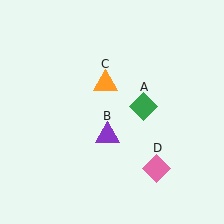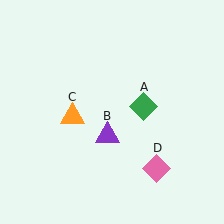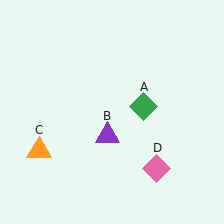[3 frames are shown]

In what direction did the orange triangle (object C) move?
The orange triangle (object C) moved down and to the left.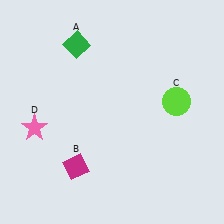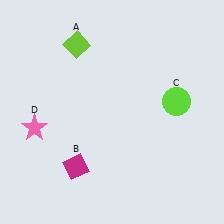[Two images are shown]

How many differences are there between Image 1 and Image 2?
There is 1 difference between the two images.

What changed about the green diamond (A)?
In Image 1, A is green. In Image 2, it changed to lime.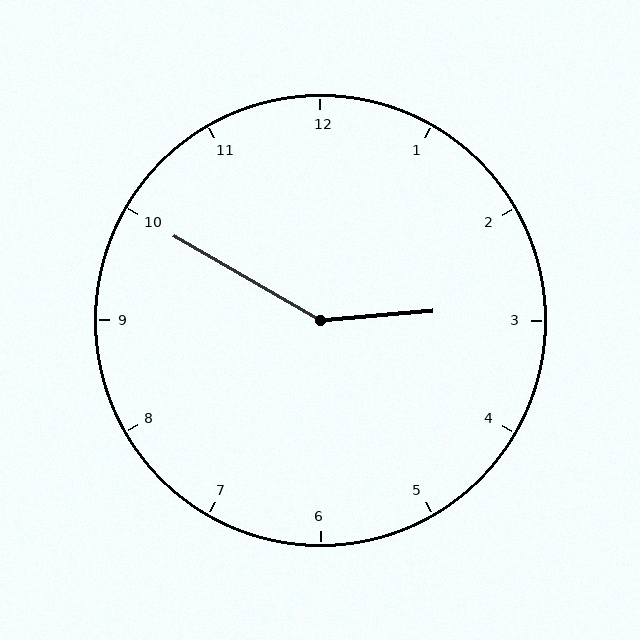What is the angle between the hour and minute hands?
Approximately 145 degrees.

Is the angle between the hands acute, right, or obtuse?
It is obtuse.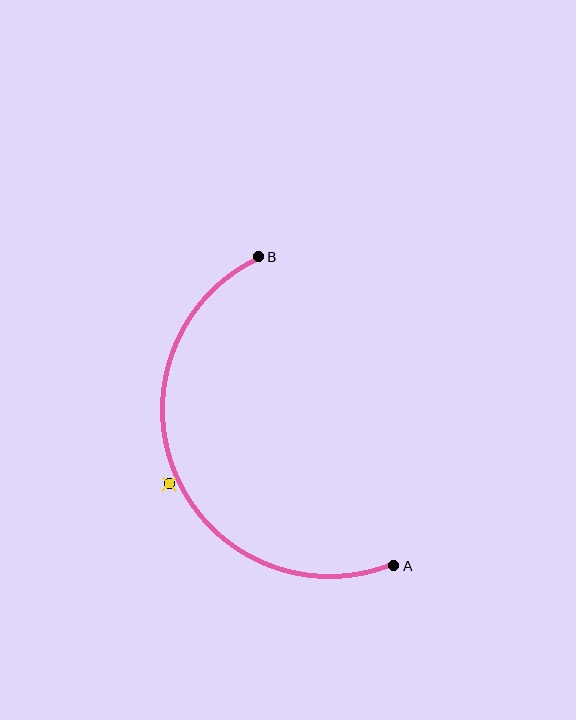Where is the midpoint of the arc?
The arc midpoint is the point on the curve farthest from the straight line joining A and B. It sits to the left of that line.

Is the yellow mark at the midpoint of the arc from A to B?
No — the yellow mark does not lie on the arc at all. It sits slightly outside the curve.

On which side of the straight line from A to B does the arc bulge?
The arc bulges to the left of the straight line connecting A and B.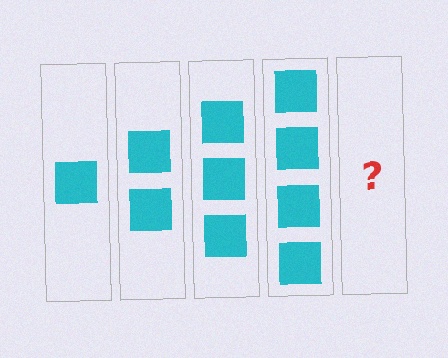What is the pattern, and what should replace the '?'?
The pattern is that each step adds one more square. The '?' should be 5 squares.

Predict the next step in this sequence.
The next step is 5 squares.